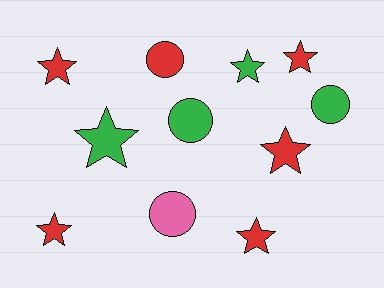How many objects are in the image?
There are 11 objects.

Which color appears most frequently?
Red, with 6 objects.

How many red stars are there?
There are 5 red stars.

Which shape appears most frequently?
Star, with 7 objects.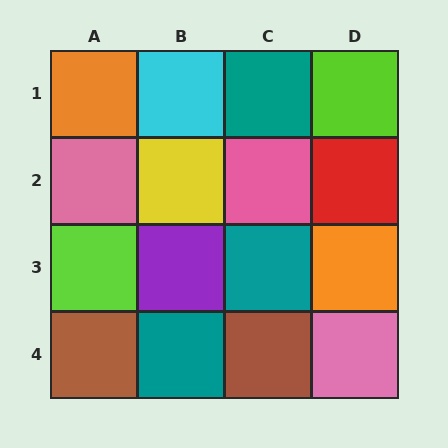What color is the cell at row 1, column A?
Orange.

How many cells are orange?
2 cells are orange.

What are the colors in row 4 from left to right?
Brown, teal, brown, pink.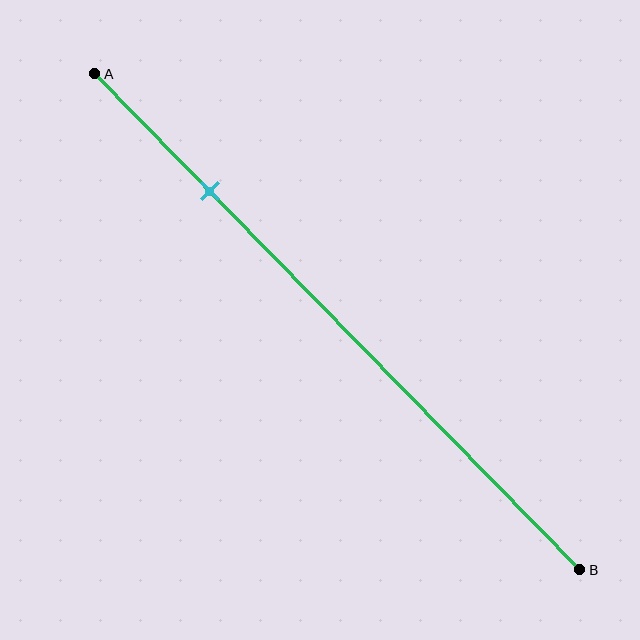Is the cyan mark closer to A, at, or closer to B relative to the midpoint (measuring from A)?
The cyan mark is closer to point A than the midpoint of segment AB.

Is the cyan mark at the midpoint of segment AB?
No, the mark is at about 25% from A, not at the 50% midpoint.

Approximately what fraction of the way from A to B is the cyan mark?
The cyan mark is approximately 25% of the way from A to B.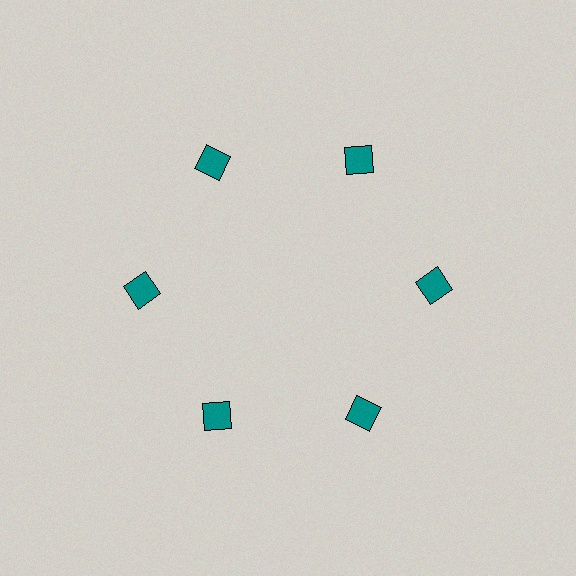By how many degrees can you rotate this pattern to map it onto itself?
The pattern maps onto itself every 60 degrees of rotation.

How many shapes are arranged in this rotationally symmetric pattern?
There are 6 shapes, arranged in 6 groups of 1.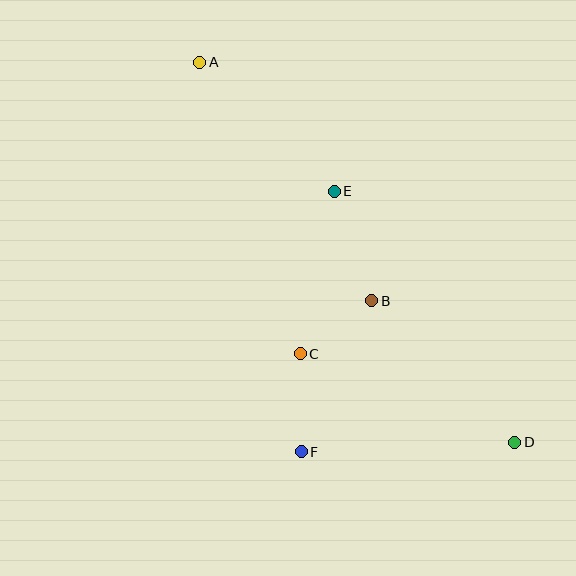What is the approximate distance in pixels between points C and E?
The distance between C and E is approximately 166 pixels.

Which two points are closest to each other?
Points B and C are closest to each other.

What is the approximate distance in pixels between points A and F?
The distance between A and F is approximately 402 pixels.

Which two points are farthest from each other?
Points A and D are farthest from each other.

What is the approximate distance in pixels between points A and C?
The distance between A and C is approximately 308 pixels.